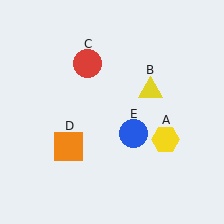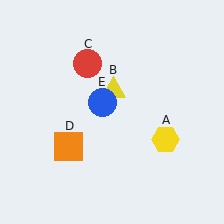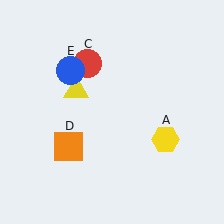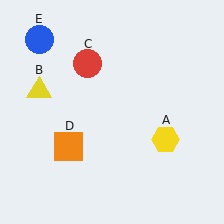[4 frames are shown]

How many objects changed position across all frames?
2 objects changed position: yellow triangle (object B), blue circle (object E).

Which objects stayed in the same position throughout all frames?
Yellow hexagon (object A) and red circle (object C) and orange square (object D) remained stationary.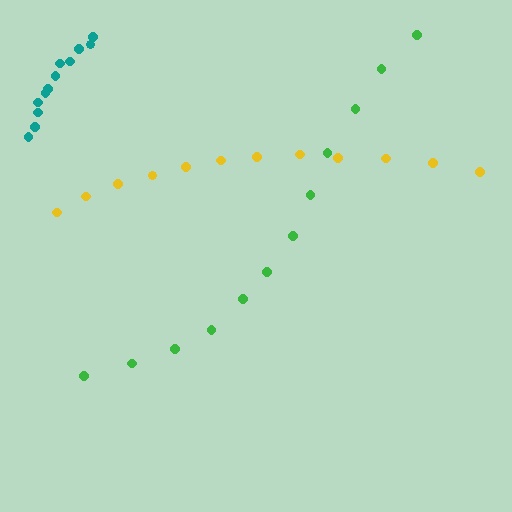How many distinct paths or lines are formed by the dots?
There are 3 distinct paths.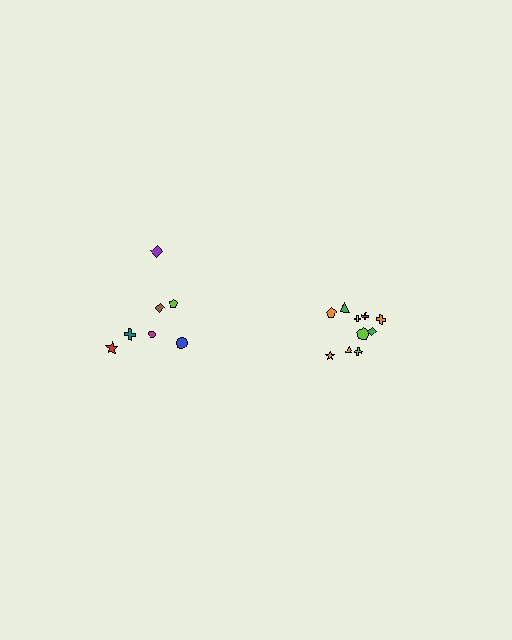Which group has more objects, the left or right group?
The right group.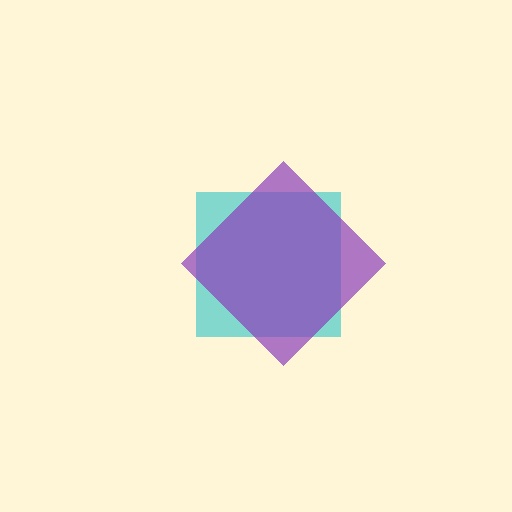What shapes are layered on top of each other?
The layered shapes are: a cyan square, a purple diamond.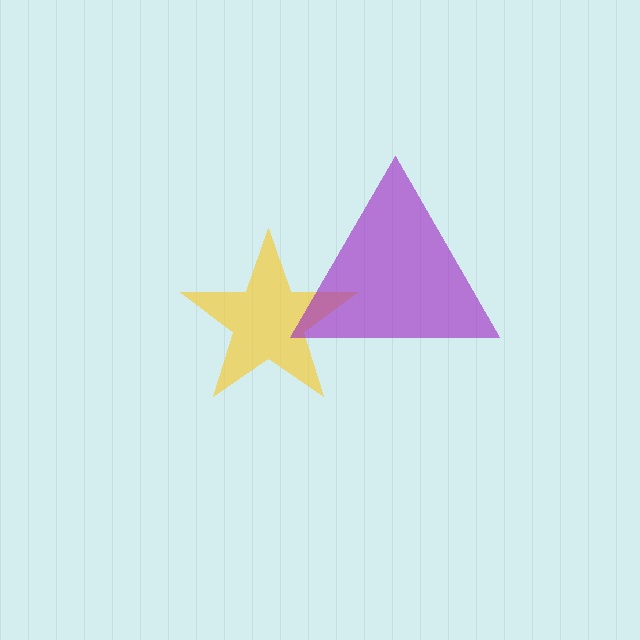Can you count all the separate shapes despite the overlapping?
Yes, there are 2 separate shapes.